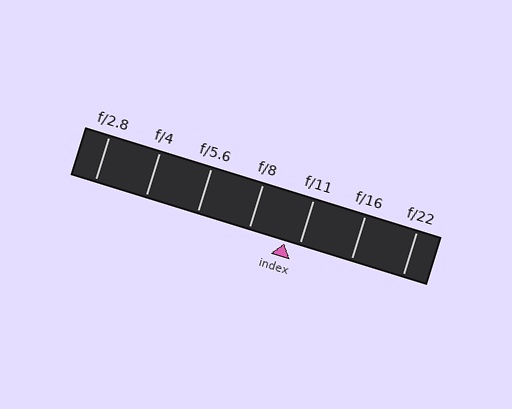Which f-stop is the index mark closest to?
The index mark is closest to f/11.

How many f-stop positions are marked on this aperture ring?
There are 7 f-stop positions marked.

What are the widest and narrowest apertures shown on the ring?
The widest aperture shown is f/2.8 and the narrowest is f/22.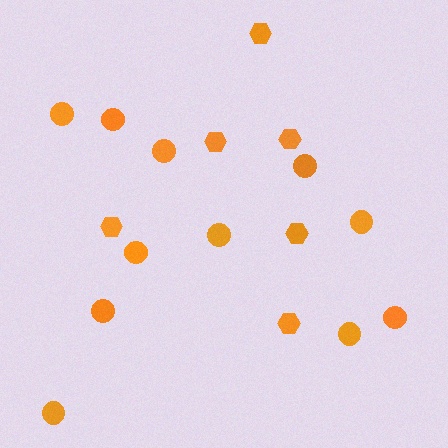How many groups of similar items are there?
There are 2 groups: one group of circles (11) and one group of hexagons (6).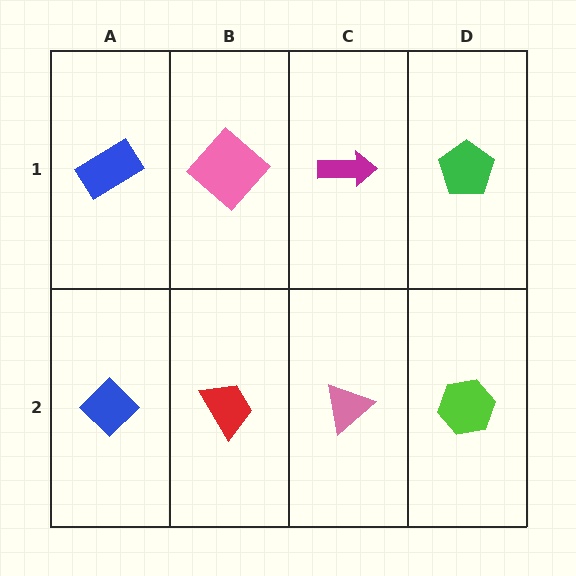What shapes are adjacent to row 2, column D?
A green pentagon (row 1, column D), a pink triangle (row 2, column C).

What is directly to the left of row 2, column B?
A blue diamond.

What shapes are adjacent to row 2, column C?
A magenta arrow (row 1, column C), a red trapezoid (row 2, column B), a lime hexagon (row 2, column D).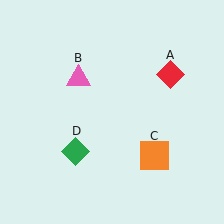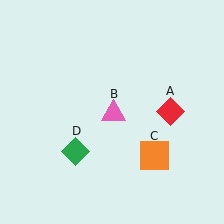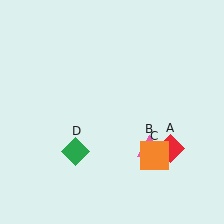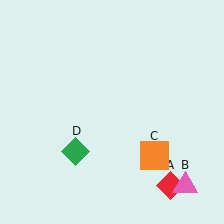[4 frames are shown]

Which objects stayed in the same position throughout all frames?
Orange square (object C) and green diamond (object D) remained stationary.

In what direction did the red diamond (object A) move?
The red diamond (object A) moved down.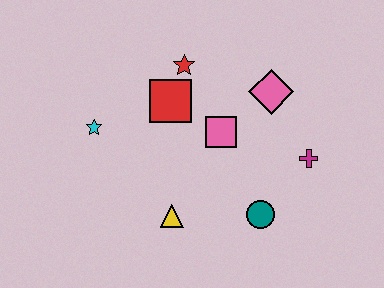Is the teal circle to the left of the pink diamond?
Yes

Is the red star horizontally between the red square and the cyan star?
No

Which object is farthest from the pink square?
The cyan star is farthest from the pink square.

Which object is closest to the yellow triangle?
The teal circle is closest to the yellow triangle.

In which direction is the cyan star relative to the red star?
The cyan star is to the left of the red star.